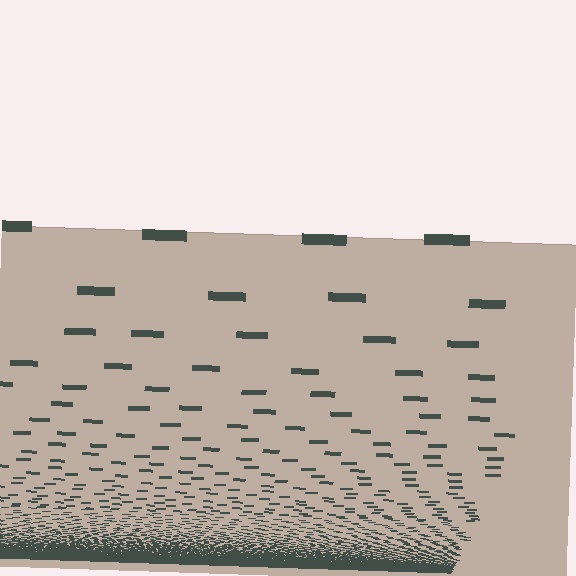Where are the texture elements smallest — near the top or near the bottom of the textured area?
Near the bottom.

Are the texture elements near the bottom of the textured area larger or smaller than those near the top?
Smaller. The gradient is inverted — elements near the bottom are smaller and denser.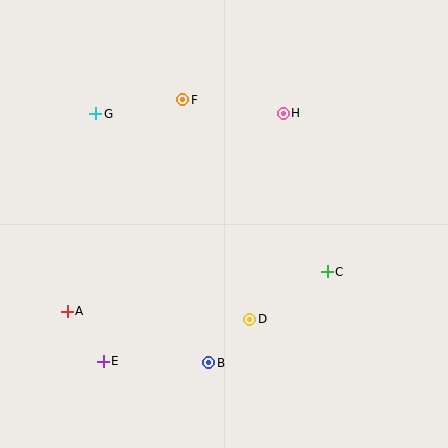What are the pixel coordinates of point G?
Point G is at (96, 114).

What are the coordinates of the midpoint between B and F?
The midpoint between B and F is at (196, 231).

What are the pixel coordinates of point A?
Point A is at (67, 311).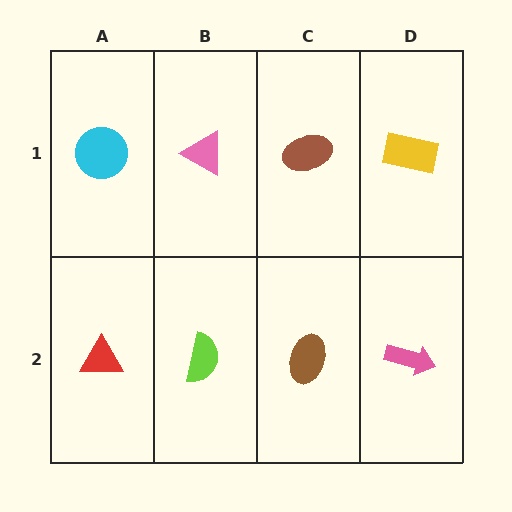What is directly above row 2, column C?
A brown ellipse.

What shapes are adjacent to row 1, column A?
A red triangle (row 2, column A), a pink triangle (row 1, column B).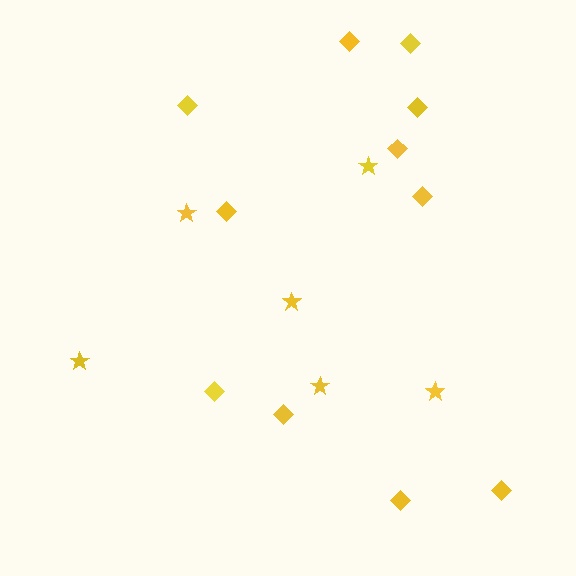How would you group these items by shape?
There are 2 groups: one group of stars (6) and one group of diamonds (11).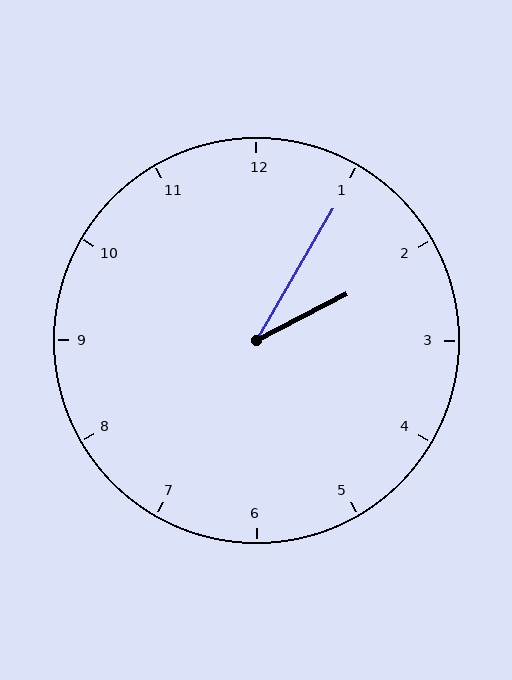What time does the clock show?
2:05.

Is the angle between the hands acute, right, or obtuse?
It is acute.